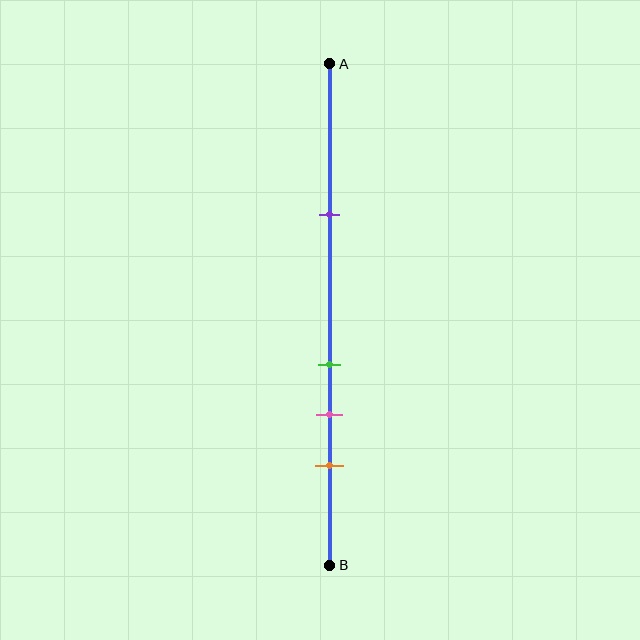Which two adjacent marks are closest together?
The green and pink marks are the closest adjacent pair.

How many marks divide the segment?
There are 4 marks dividing the segment.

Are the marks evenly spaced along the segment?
No, the marks are not evenly spaced.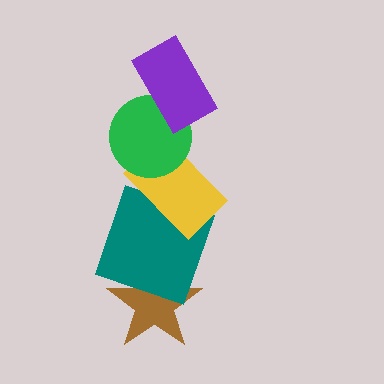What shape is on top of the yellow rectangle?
The green circle is on top of the yellow rectangle.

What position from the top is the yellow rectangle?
The yellow rectangle is 3rd from the top.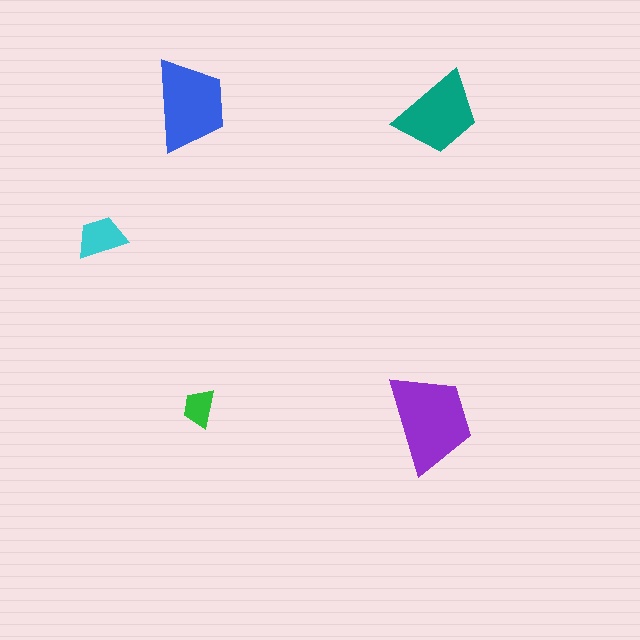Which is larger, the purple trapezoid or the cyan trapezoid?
The purple one.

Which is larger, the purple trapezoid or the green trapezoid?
The purple one.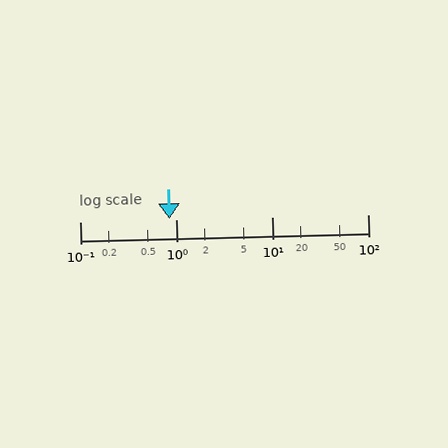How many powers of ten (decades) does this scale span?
The scale spans 3 decades, from 0.1 to 100.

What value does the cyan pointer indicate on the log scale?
The pointer indicates approximately 0.85.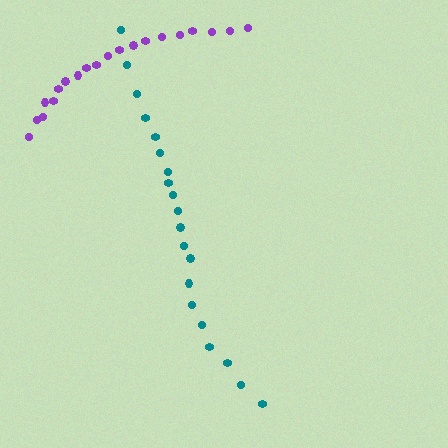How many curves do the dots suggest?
There are 2 distinct paths.